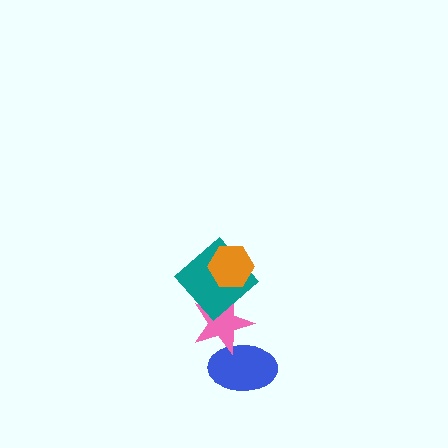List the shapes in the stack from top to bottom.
From top to bottom: the orange hexagon, the teal diamond, the pink star, the blue ellipse.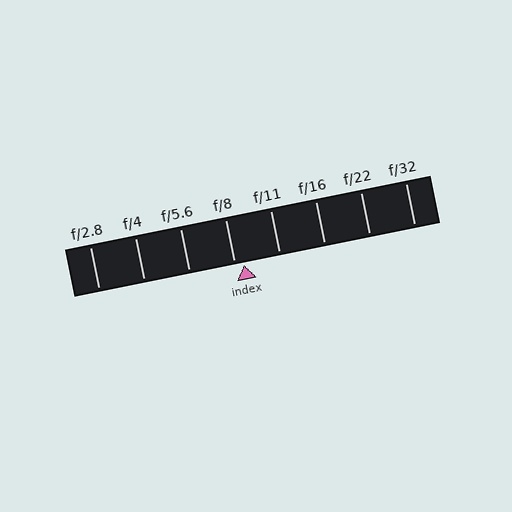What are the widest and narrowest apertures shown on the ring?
The widest aperture shown is f/2.8 and the narrowest is f/32.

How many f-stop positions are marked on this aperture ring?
There are 8 f-stop positions marked.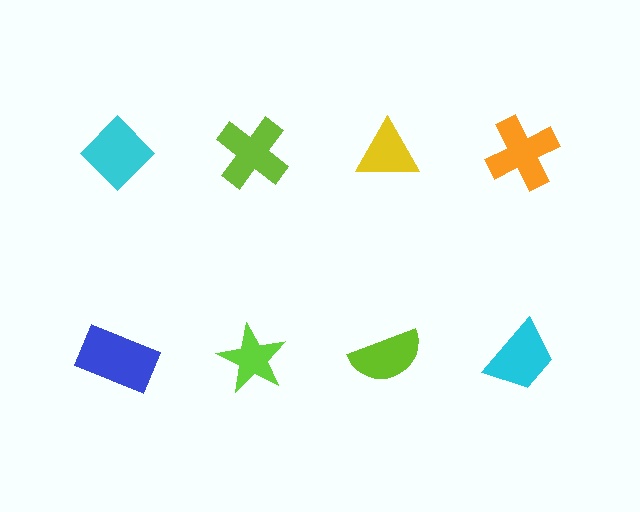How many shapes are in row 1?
4 shapes.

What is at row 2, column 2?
A lime star.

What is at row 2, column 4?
A cyan trapezoid.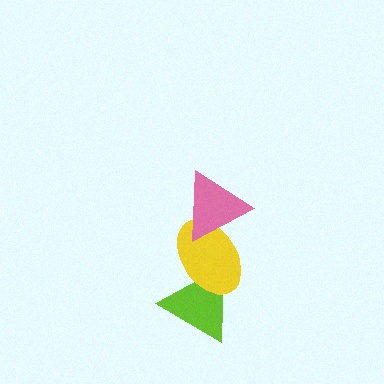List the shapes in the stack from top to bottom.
From top to bottom: the pink triangle, the yellow ellipse, the lime triangle.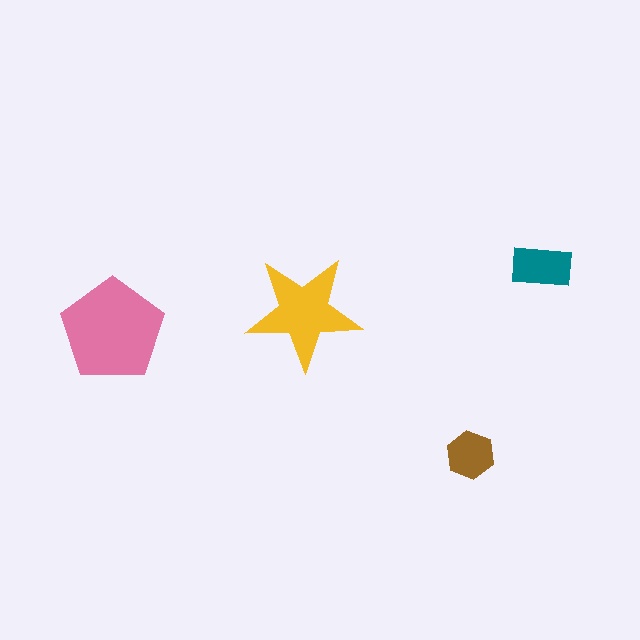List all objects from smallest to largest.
The brown hexagon, the teal rectangle, the yellow star, the pink pentagon.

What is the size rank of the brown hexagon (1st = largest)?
4th.